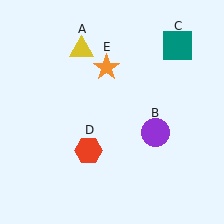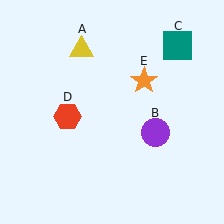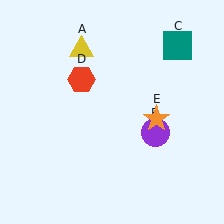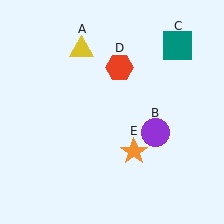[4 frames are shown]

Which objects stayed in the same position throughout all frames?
Yellow triangle (object A) and purple circle (object B) and teal square (object C) remained stationary.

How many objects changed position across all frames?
2 objects changed position: red hexagon (object D), orange star (object E).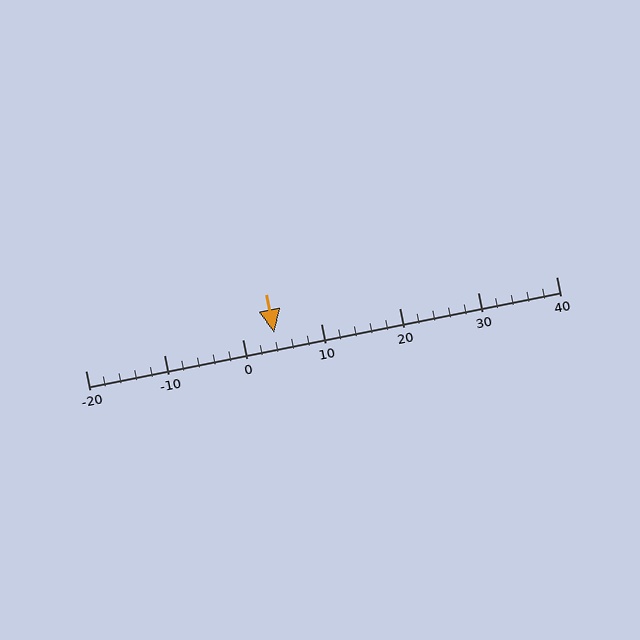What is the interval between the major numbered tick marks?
The major tick marks are spaced 10 units apart.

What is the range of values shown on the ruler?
The ruler shows values from -20 to 40.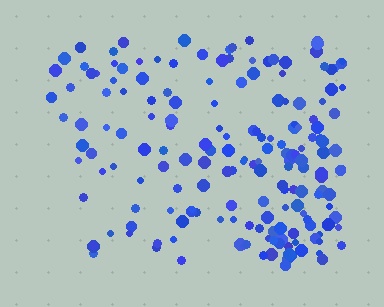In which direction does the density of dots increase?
From left to right, with the right side densest.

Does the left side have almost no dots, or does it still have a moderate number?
Still a moderate number, just noticeably fewer than the right.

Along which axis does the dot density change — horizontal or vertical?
Horizontal.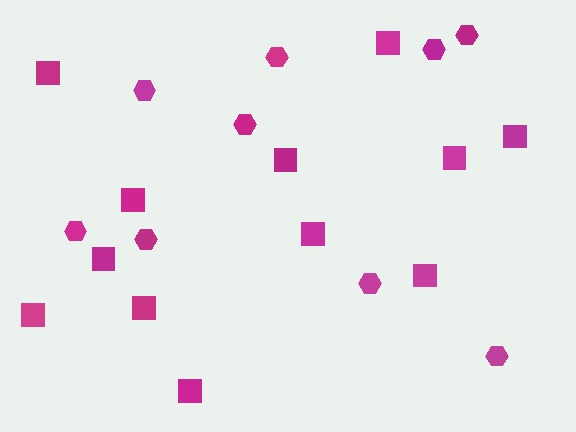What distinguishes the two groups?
There are 2 groups: one group of hexagons (9) and one group of squares (12).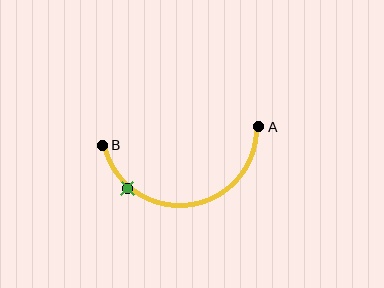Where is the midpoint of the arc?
The arc midpoint is the point on the curve farthest from the straight line joining A and B. It sits below that line.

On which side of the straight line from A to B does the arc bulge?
The arc bulges below the straight line connecting A and B.